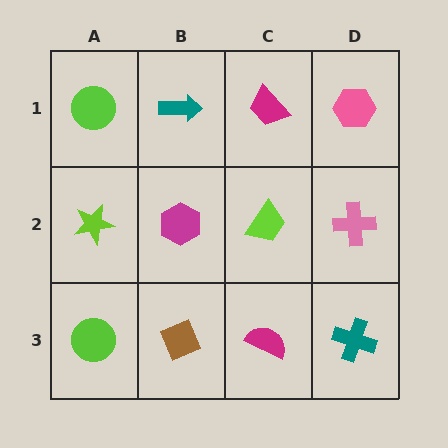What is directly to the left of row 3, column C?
A brown diamond.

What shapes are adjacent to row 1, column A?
A lime star (row 2, column A), a teal arrow (row 1, column B).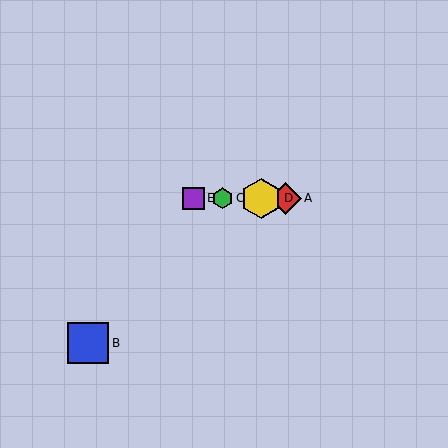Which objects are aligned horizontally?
Objects A, C, D, E are aligned horizontally.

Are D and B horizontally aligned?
No, D is at y≈198 and B is at y≈343.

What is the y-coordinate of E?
Object E is at y≈198.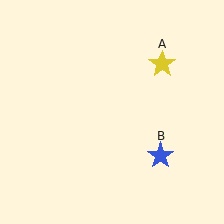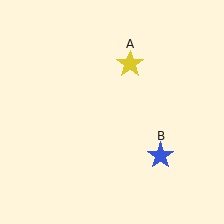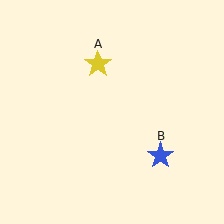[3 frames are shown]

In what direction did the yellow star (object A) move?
The yellow star (object A) moved left.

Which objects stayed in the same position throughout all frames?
Blue star (object B) remained stationary.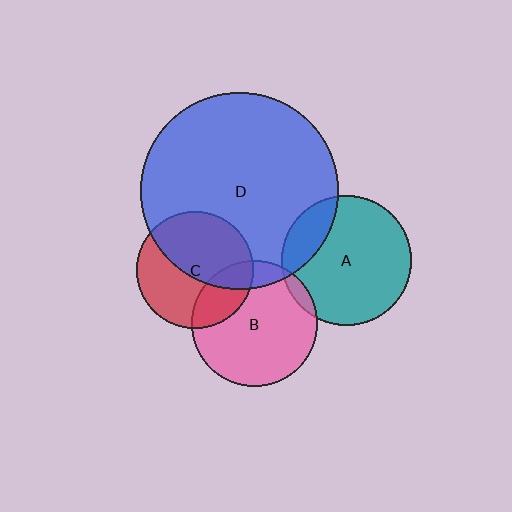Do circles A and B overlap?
Yes.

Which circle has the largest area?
Circle D (blue).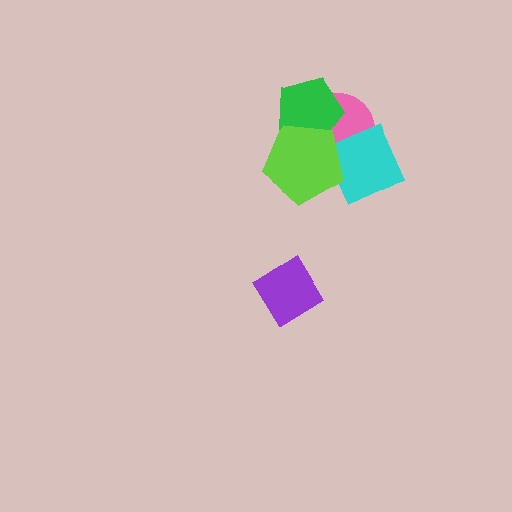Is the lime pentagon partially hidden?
No, no other shape covers it.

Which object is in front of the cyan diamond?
The lime pentagon is in front of the cyan diamond.